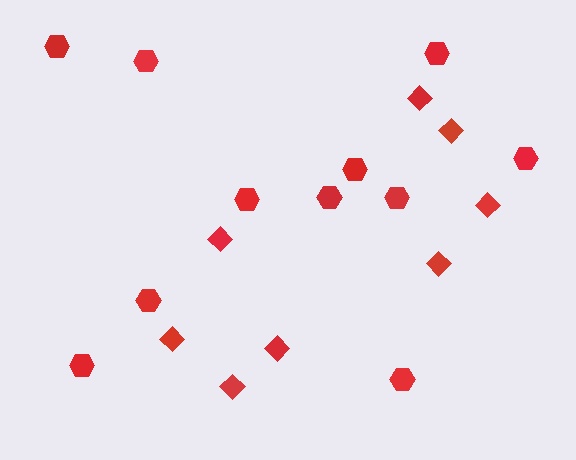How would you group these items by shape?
There are 2 groups: one group of diamonds (8) and one group of hexagons (11).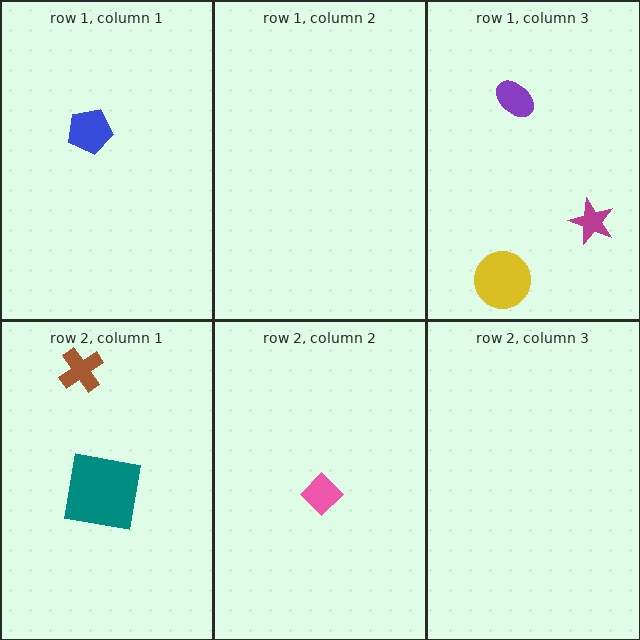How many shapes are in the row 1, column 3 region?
3.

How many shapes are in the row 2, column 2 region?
1.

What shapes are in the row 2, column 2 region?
The pink diamond.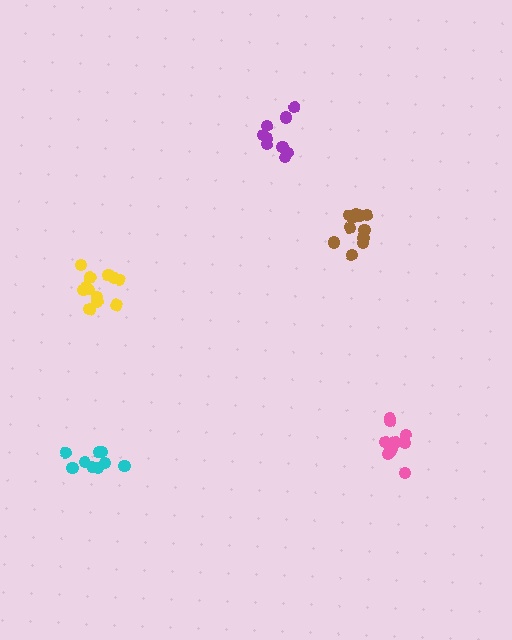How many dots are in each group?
Group 1: 12 dots, Group 2: 12 dots, Group 3: 9 dots, Group 4: 14 dots, Group 5: 9 dots (56 total).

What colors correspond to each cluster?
The clusters are colored: yellow, pink, purple, brown, cyan.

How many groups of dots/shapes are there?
There are 5 groups.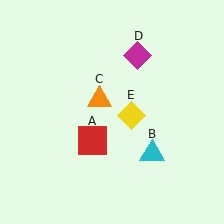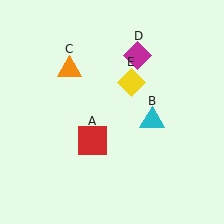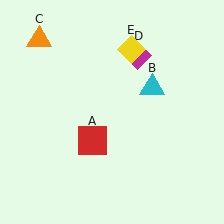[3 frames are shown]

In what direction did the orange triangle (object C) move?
The orange triangle (object C) moved up and to the left.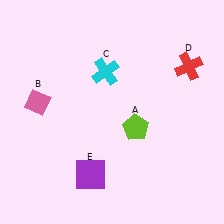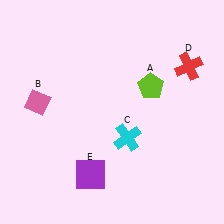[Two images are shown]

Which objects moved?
The objects that moved are: the lime pentagon (A), the cyan cross (C).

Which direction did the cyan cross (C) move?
The cyan cross (C) moved down.